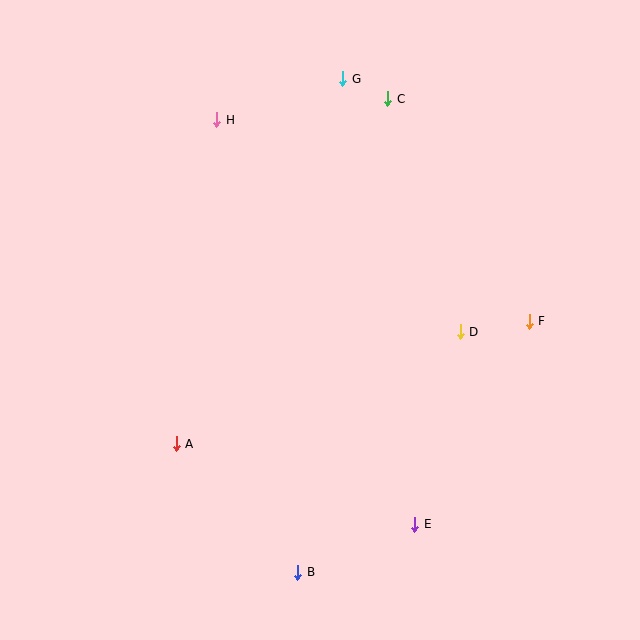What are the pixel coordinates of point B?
Point B is at (298, 572).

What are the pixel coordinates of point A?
Point A is at (176, 444).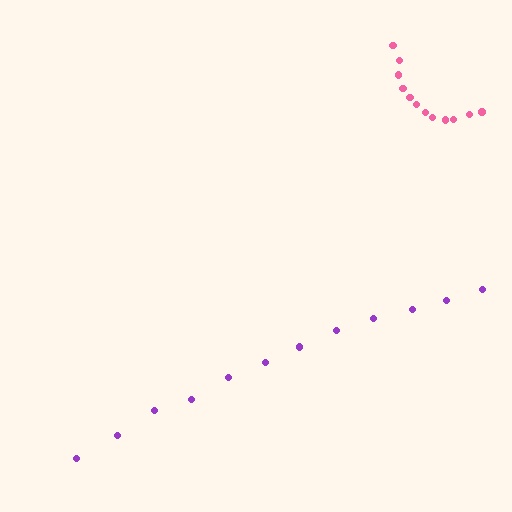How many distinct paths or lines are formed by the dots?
There are 2 distinct paths.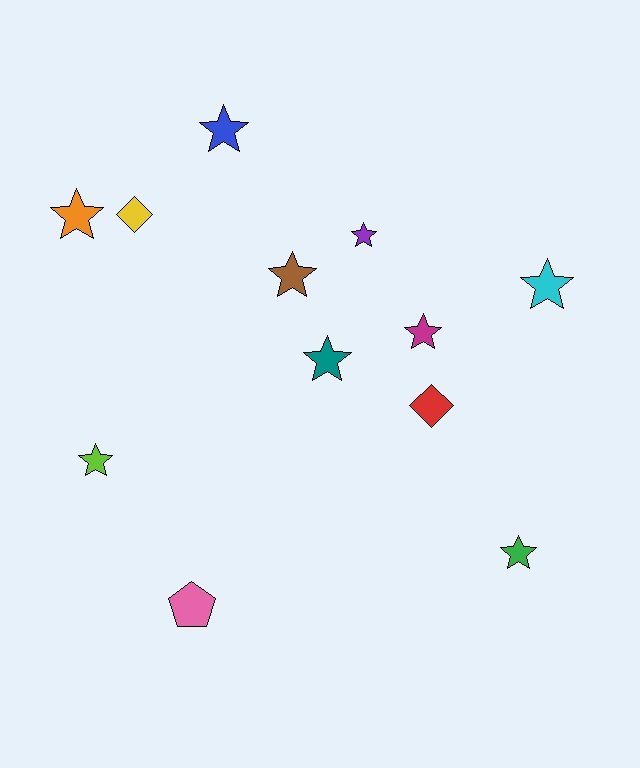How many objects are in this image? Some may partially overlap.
There are 12 objects.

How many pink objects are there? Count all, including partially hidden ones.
There is 1 pink object.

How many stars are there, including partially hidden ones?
There are 9 stars.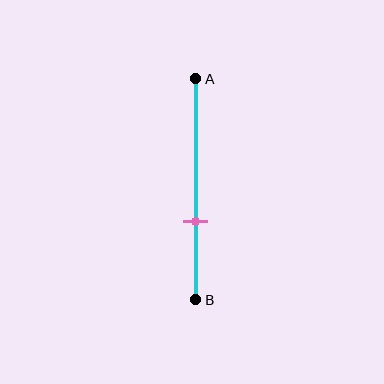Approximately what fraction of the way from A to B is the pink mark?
The pink mark is approximately 65% of the way from A to B.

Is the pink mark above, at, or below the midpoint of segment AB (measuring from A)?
The pink mark is below the midpoint of segment AB.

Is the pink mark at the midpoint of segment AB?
No, the mark is at about 65% from A, not at the 50% midpoint.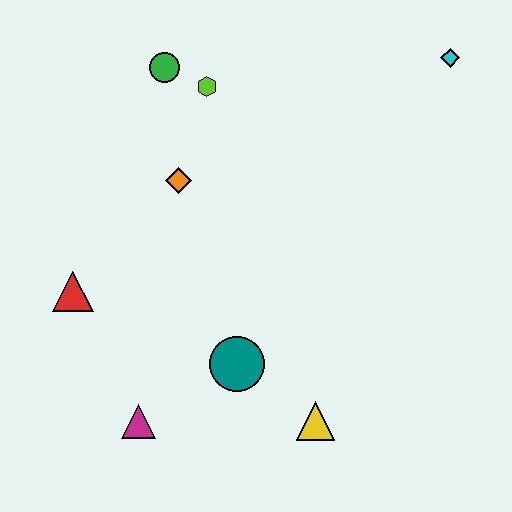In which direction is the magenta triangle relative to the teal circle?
The magenta triangle is to the left of the teal circle.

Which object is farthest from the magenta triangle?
The cyan diamond is farthest from the magenta triangle.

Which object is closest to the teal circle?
The yellow triangle is closest to the teal circle.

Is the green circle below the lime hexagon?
No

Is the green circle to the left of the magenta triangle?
No